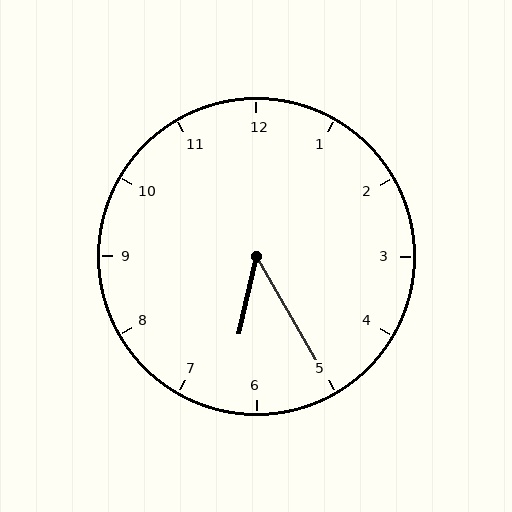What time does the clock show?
6:25.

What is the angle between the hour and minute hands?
Approximately 42 degrees.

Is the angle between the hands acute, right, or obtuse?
It is acute.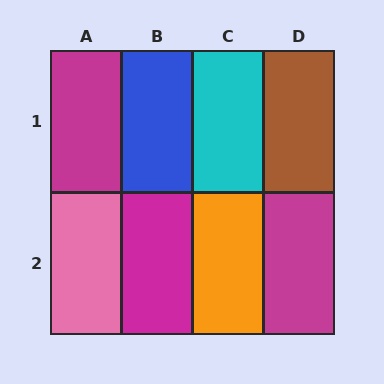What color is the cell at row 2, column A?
Pink.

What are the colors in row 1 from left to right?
Magenta, blue, cyan, brown.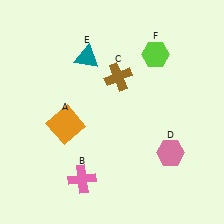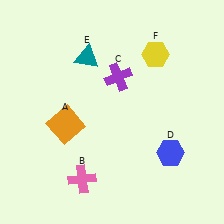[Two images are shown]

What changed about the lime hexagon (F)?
In Image 1, F is lime. In Image 2, it changed to yellow.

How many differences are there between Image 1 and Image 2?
There are 3 differences between the two images.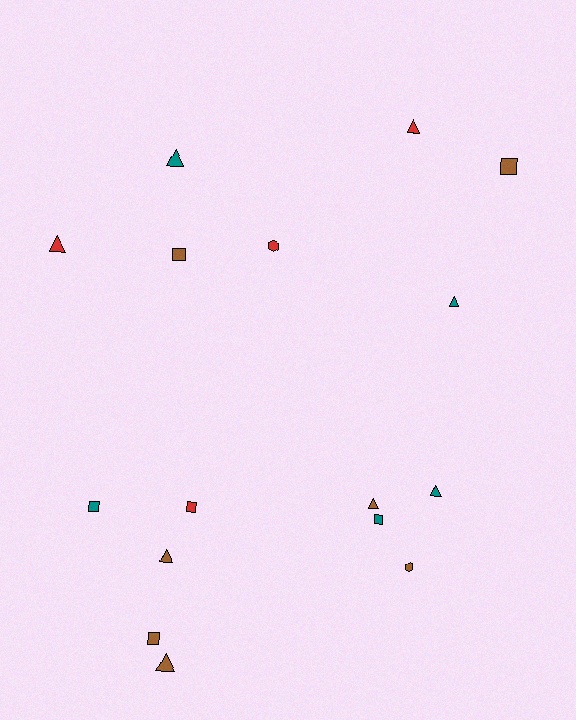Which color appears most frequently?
Brown, with 7 objects.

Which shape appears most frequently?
Triangle, with 8 objects.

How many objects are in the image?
There are 16 objects.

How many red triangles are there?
There are 2 red triangles.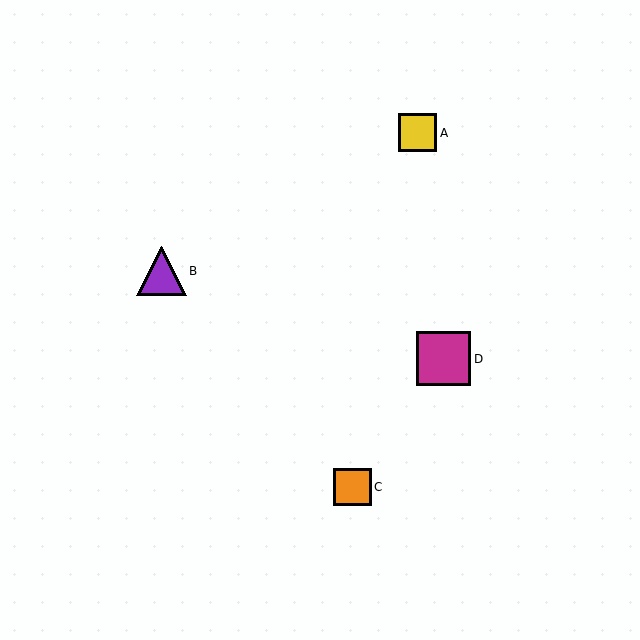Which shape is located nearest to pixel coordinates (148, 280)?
The purple triangle (labeled B) at (161, 271) is nearest to that location.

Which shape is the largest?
The magenta square (labeled D) is the largest.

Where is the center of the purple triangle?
The center of the purple triangle is at (161, 271).